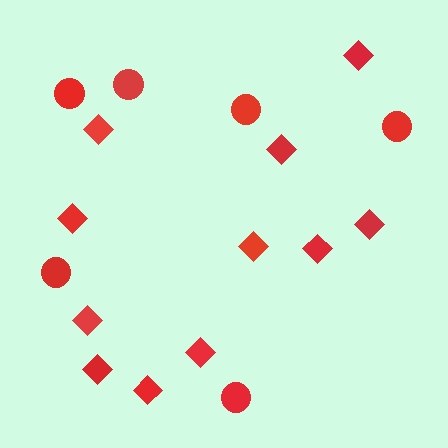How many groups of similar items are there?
There are 2 groups: one group of diamonds (11) and one group of circles (6).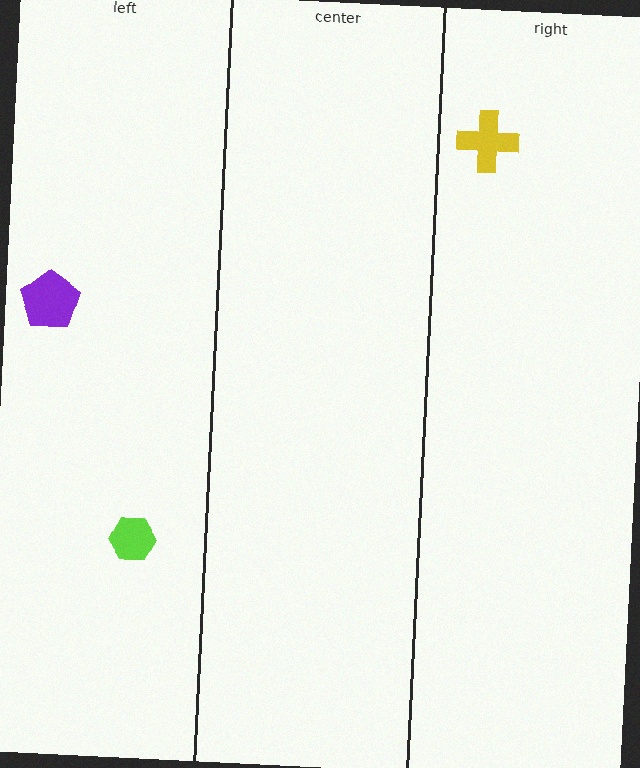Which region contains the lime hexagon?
The left region.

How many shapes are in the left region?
2.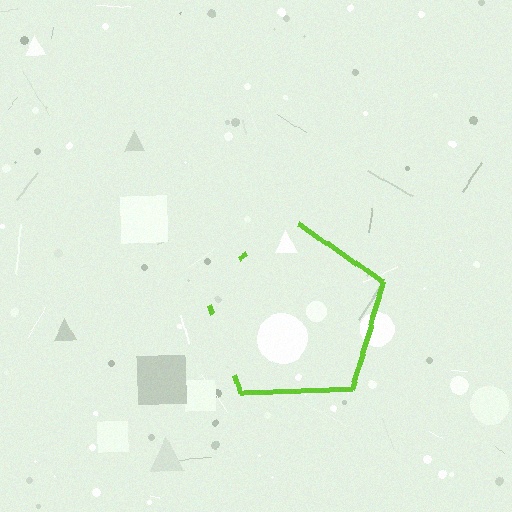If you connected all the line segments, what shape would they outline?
They would outline a pentagon.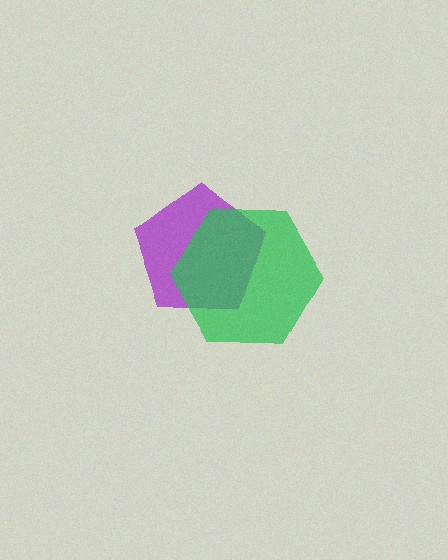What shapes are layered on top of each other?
The layered shapes are: a purple pentagon, a green hexagon.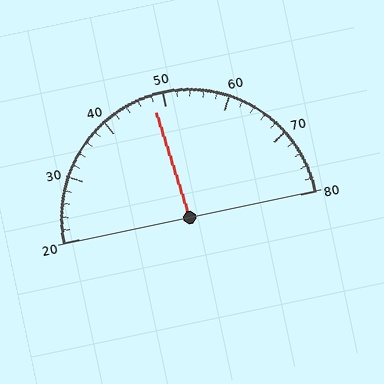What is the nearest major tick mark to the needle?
The nearest major tick mark is 50.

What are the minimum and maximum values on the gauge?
The gauge ranges from 20 to 80.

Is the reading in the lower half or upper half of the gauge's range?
The reading is in the lower half of the range (20 to 80).